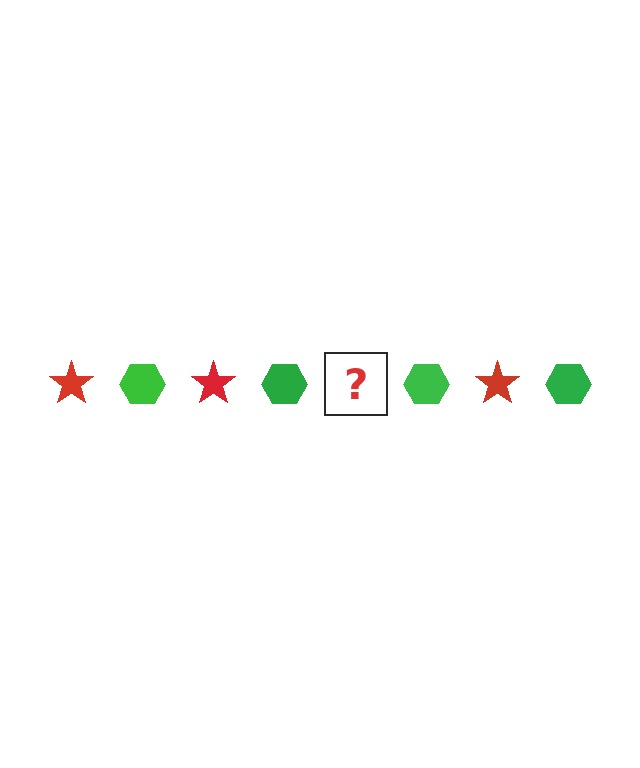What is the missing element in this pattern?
The missing element is a red star.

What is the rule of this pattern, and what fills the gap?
The rule is that the pattern alternates between red star and green hexagon. The gap should be filled with a red star.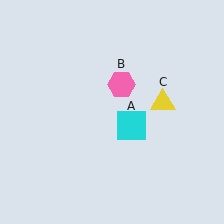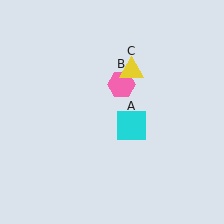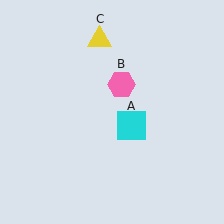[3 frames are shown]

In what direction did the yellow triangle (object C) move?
The yellow triangle (object C) moved up and to the left.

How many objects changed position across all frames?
1 object changed position: yellow triangle (object C).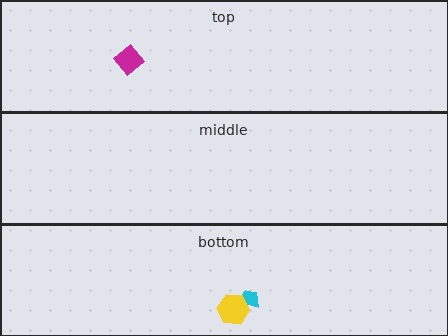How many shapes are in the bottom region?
2.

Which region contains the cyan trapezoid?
The bottom region.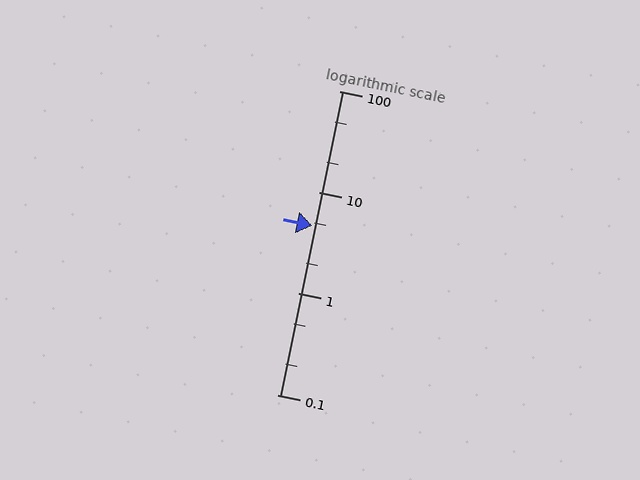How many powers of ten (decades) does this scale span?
The scale spans 3 decades, from 0.1 to 100.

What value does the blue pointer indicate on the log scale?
The pointer indicates approximately 4.7.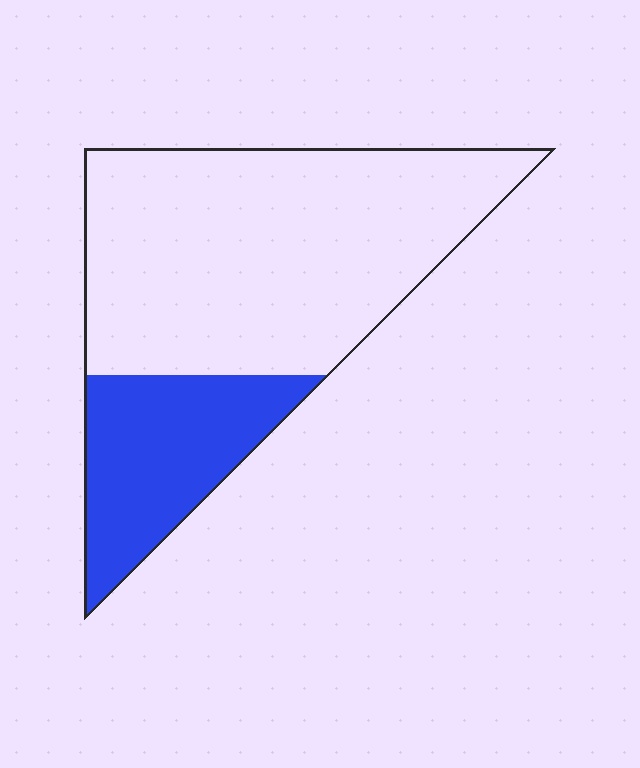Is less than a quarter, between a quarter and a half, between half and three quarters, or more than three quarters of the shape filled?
Between a quarter and a half.